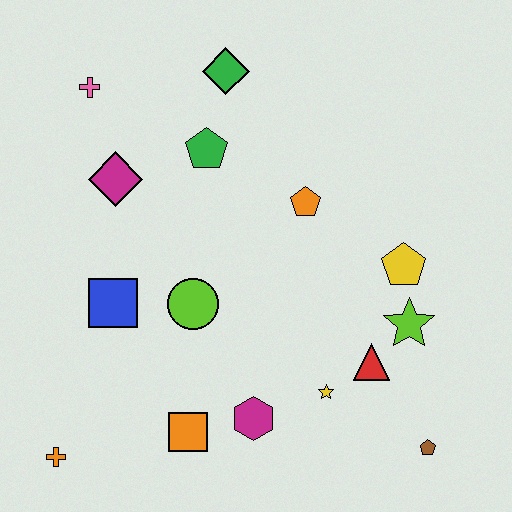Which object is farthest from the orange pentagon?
The orange cross is farthest from the orange pentagon.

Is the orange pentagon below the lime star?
No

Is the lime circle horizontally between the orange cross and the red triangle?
Yes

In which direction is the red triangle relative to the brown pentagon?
The red triangle is above the brown pentagon.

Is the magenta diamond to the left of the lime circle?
Yes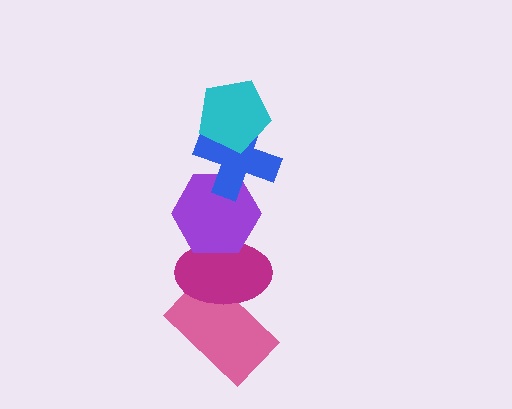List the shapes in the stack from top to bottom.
From top to bottom: the cyan pentagon, the blue cross, the purple hexagon, the magenta ellipse, the pink rectangle.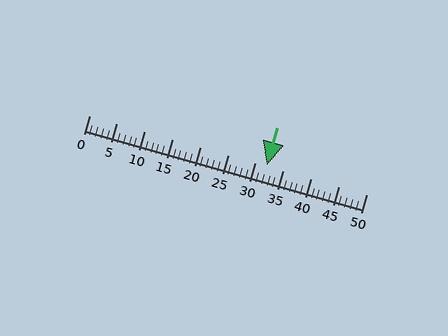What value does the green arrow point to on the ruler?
The green arrow points to approximately 32.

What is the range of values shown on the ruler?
The ruler shows values from 0 to 50.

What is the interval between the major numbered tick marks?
The major tick marks are spaced 5 units apart.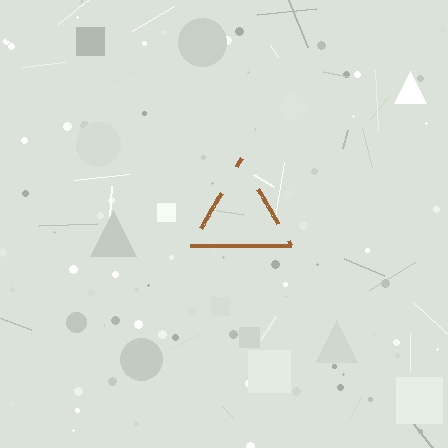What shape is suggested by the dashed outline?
The dashed outline suggests a triangle.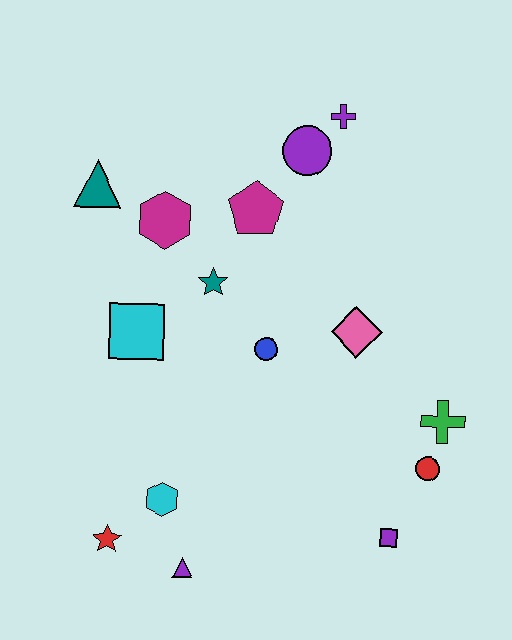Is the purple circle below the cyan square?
No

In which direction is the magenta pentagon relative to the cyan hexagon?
The magenta pentagon is above the cyan hexagon.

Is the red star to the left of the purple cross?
Yes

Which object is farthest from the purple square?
The teal triangle is farthest from the purple square.